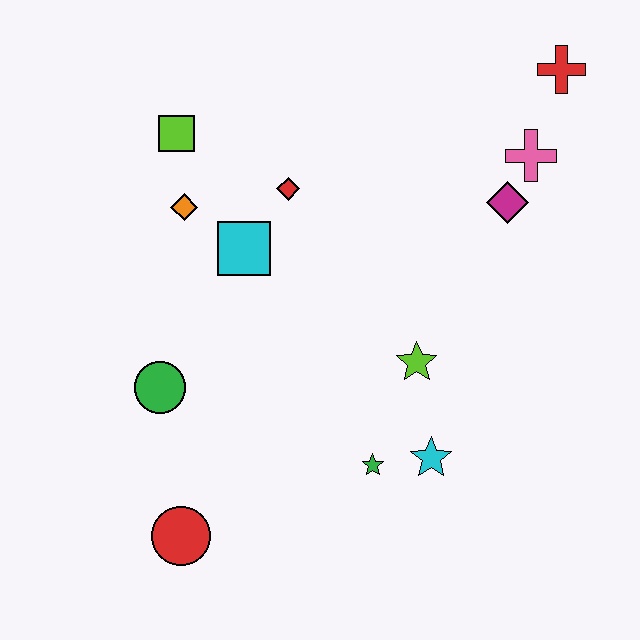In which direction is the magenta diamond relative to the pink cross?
The magenta diamond is below the pink cross.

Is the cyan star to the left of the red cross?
Yes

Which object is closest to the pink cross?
The magenta diamond is closest to the pink cross.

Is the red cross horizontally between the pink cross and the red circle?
No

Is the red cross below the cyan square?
No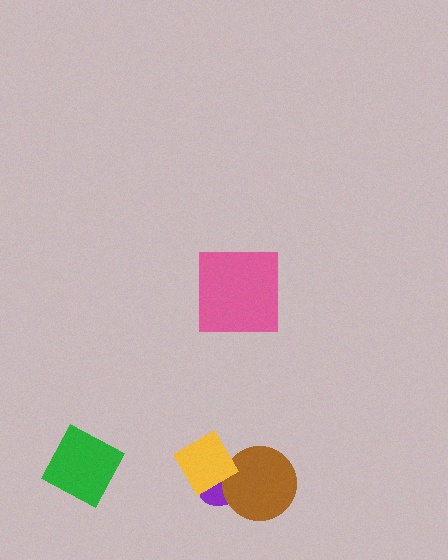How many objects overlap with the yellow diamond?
2 objects overlap with the yellow diamond.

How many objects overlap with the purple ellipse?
2 objects overlap with the purple ellipse.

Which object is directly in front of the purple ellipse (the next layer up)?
The brown circle is directly in front of the purple ellipse.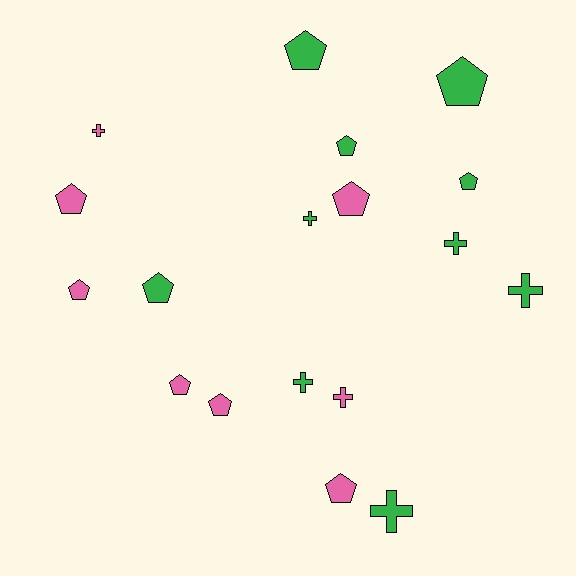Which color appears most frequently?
Green, with 10 objects.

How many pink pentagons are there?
There are 6 pink pentagons.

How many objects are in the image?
There are 18 objects.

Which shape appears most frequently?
Pentagon, with 11 objects.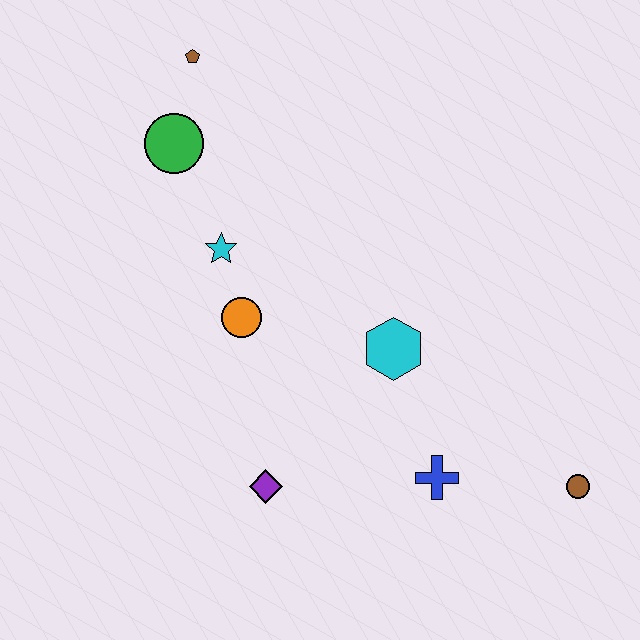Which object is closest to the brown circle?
The blue cross is closest to the brown circle.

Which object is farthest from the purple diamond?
The brown pentagon is farthest from the purple diamond.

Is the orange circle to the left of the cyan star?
No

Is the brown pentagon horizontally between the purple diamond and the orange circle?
No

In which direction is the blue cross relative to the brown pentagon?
The blue cross is below the brown pentagon.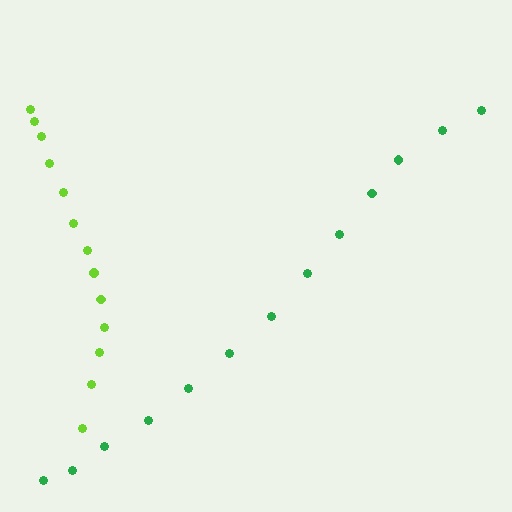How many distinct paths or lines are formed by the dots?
There are 2 distinct paths.